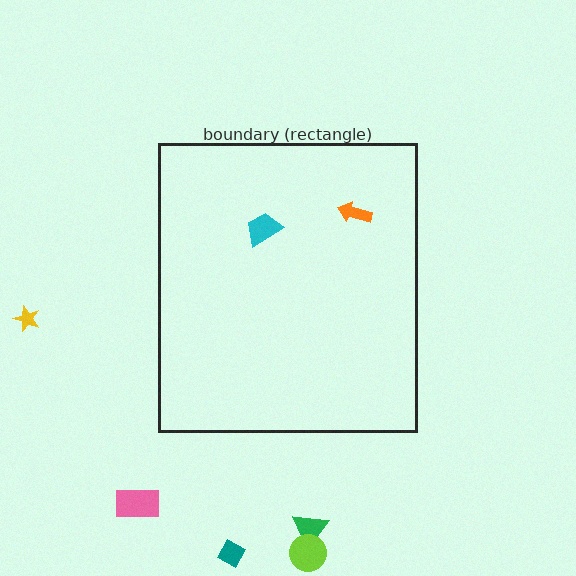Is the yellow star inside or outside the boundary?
Outside.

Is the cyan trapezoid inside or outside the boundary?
Inside.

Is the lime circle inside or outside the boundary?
Outside.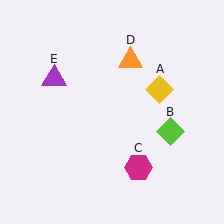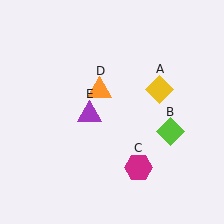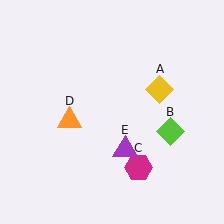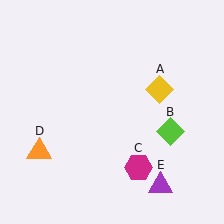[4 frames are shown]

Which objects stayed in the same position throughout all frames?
Yellow diamond (object A) and lime diamond (object B) and magenta hexagon (object C) remained stationary.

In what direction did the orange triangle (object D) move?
The orange triangle (object D) moved down and to the left.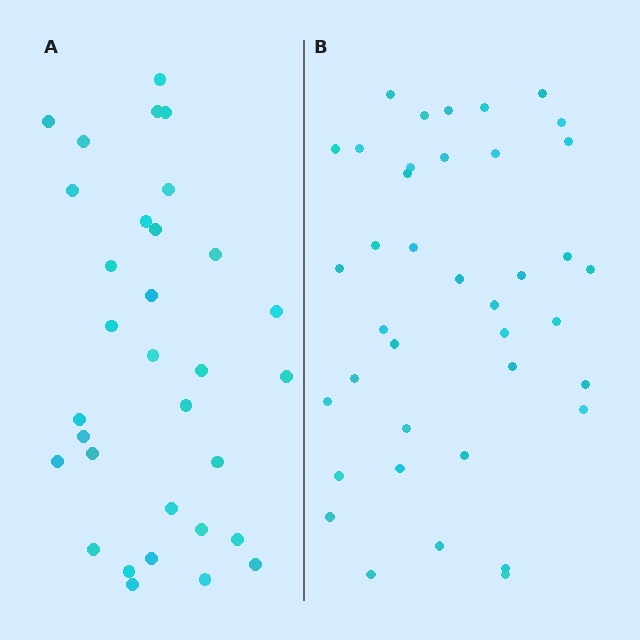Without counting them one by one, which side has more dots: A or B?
Region B (the right region) has more dots.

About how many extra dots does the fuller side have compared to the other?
Region B has roughly 8 or so more dots than region A.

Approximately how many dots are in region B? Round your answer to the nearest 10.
About 40 dots. (The exact count is 39, which rounds to 40.)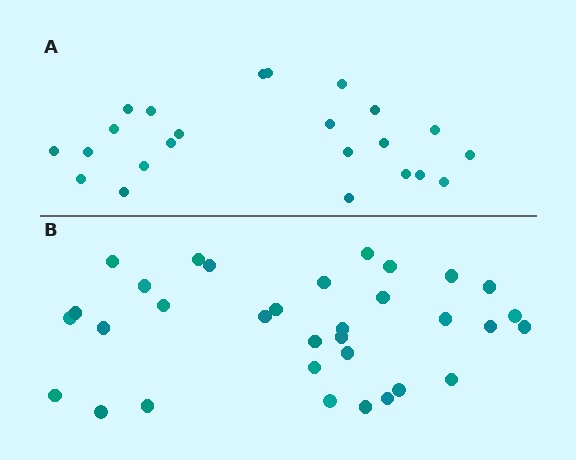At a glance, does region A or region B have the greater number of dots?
Region B (the bottom region) has more dots.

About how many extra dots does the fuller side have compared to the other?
Region B has roughly 10 or so more dots than region A.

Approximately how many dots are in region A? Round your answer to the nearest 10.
About 20 dots. (The exact count is 23, which rounds to 20.)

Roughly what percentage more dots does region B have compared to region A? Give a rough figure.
About 45% more.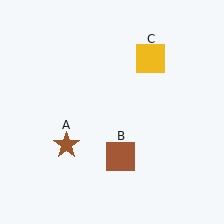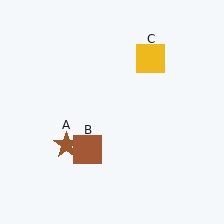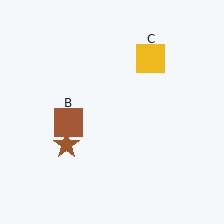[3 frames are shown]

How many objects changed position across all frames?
1 object changed position: brown square (object B).